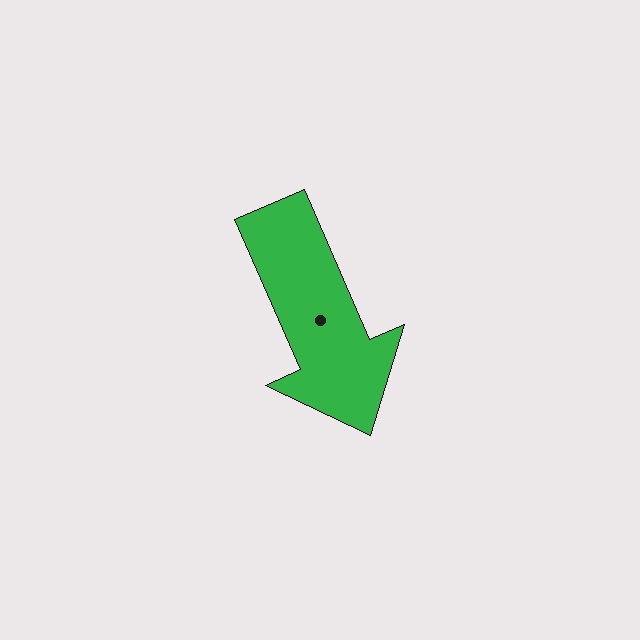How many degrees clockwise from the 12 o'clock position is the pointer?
Approximately 156 degrees.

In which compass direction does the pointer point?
Southeast.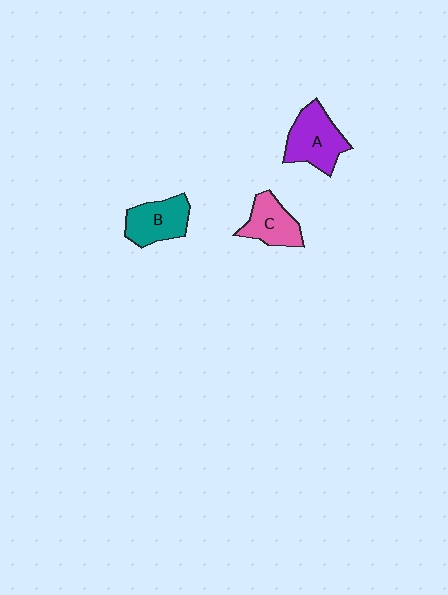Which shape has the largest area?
Shape A (purple).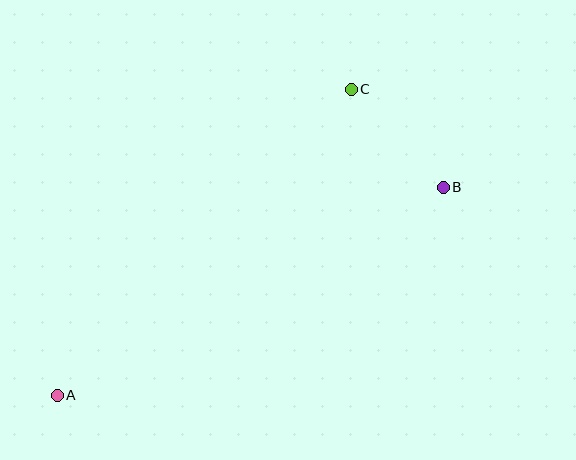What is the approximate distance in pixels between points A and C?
The distance between A and C is approximately 424 pixels.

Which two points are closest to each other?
Points B and C are closest to each other.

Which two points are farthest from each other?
Points A and B are farthest from each other.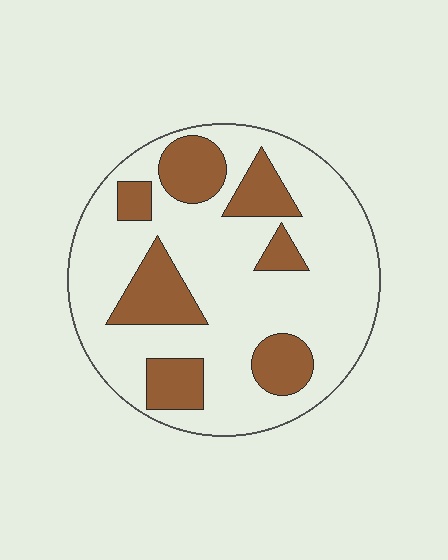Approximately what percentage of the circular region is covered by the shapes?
Approximately 25%.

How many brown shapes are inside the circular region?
7.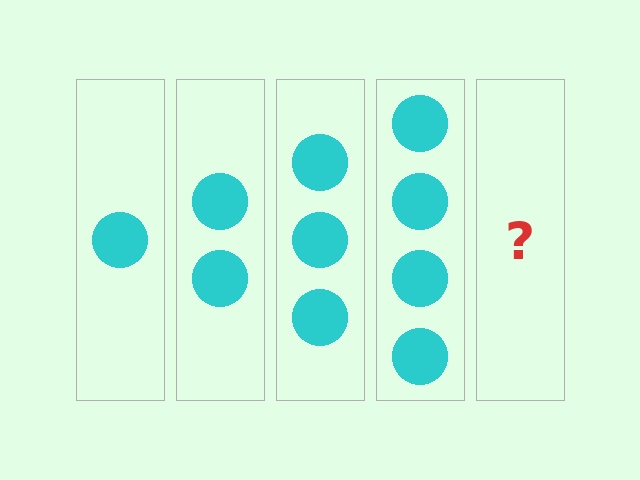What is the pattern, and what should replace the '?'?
The pattern is that each step adds one more circle. The '?' should be 5 circles.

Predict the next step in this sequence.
The next step is 5 circles.